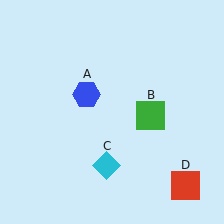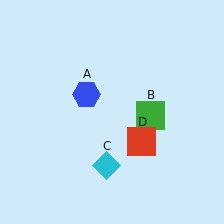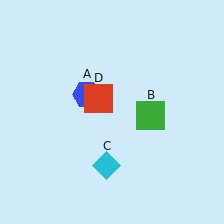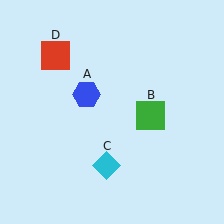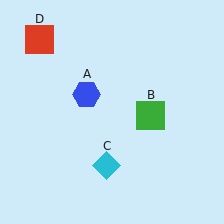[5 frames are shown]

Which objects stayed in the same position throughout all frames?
Blue hexagon (object A) and green square (object B) and cyan diamond (object C) remained stationary.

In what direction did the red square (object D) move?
The red square (object D) moved up and to the left.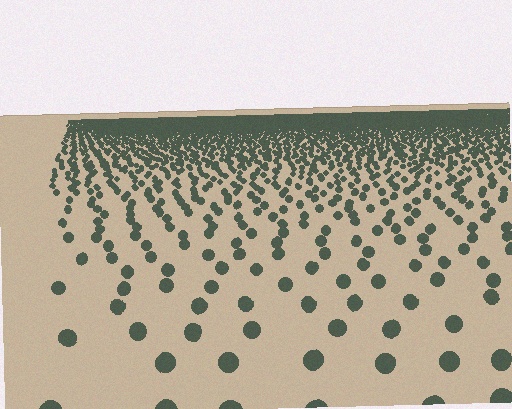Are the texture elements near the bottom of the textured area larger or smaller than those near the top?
Larger. Near the bottom, elements are closer to the viewer and appear at a bigger on-screen size.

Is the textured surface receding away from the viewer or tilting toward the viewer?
The surface is receding away from the viewer. Texture elements get smaller and denser toward the top.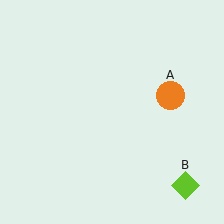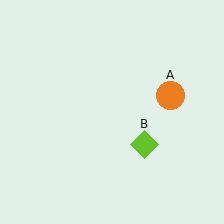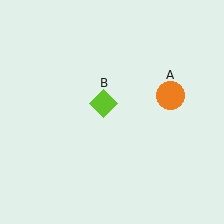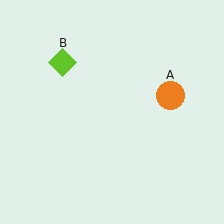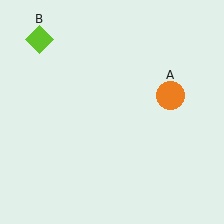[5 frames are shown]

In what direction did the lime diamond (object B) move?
The lime diamond (object B) moved up and to the left.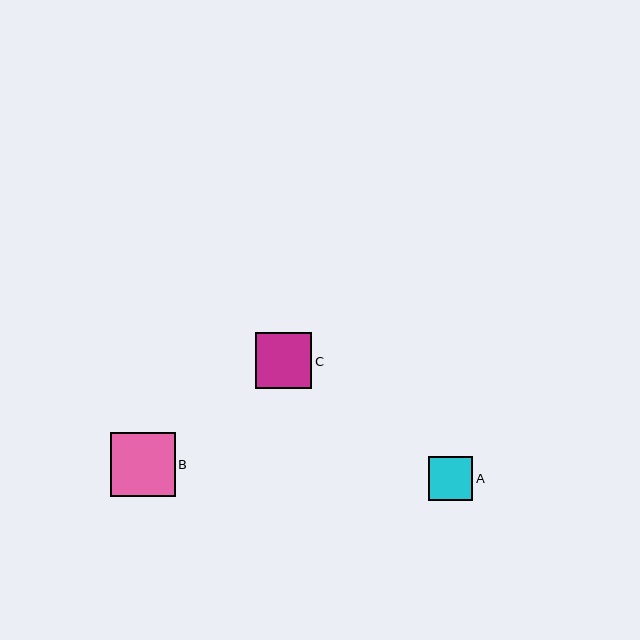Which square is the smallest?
Square A is the smallest with a size of approximately 44 pixels.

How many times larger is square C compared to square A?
Square C is approximately 1.3 times the size of square A.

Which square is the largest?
Square B is the largest with a size of approximately 64 pixels.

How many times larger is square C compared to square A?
Square C is approximately 1.3 times the size of square A.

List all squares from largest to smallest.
From largest to smallest: B, C, A.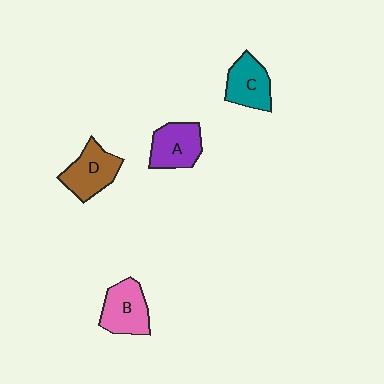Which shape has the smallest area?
Shape C (teal).